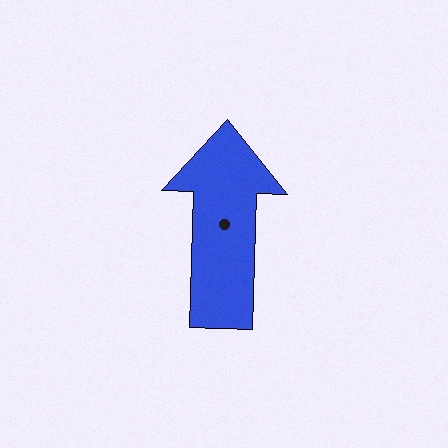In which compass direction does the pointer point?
North.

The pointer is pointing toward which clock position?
Roughly 12 o'clock.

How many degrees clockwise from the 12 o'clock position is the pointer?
Approximately 2 degrees.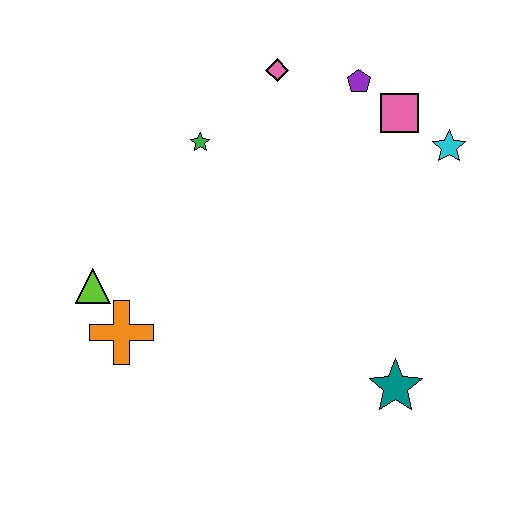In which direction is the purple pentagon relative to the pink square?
The purple pentagon is to the left of the pink square.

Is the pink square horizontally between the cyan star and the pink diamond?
Yes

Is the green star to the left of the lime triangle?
No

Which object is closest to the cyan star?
The pink square is closest to the cyan star.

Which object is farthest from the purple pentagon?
The orange cross is farthest from the purple pentagon.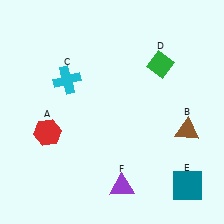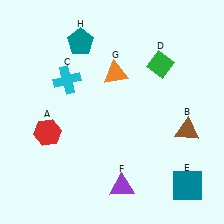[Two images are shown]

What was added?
An orange triangle (G), a teal pentagon (H) were added in Image 2.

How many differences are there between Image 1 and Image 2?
There are 2 differences between the two images.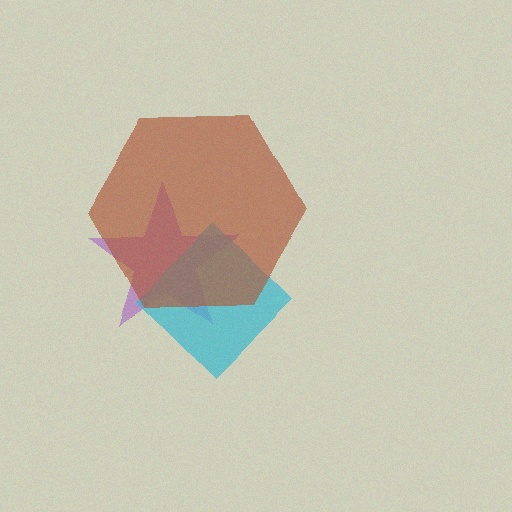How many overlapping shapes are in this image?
There are 3 overlapping shapes in the image.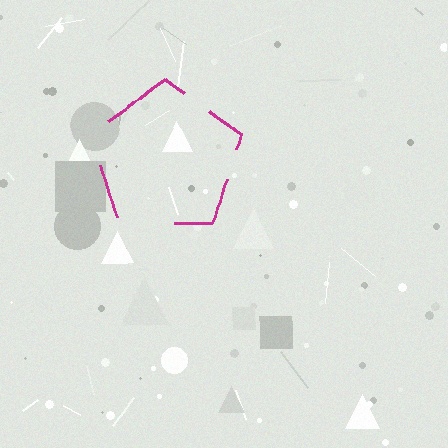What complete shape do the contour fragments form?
The contour fragments form a pentagon.